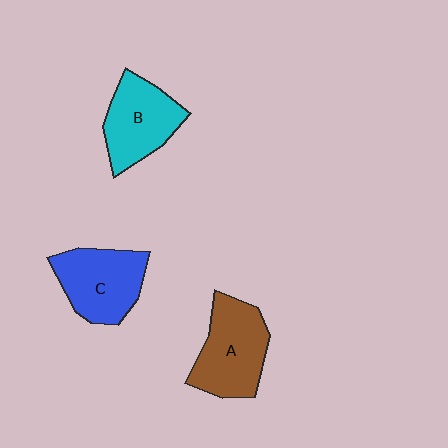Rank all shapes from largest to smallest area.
From largest to smallest: A (brown), C (blue), B (cyan).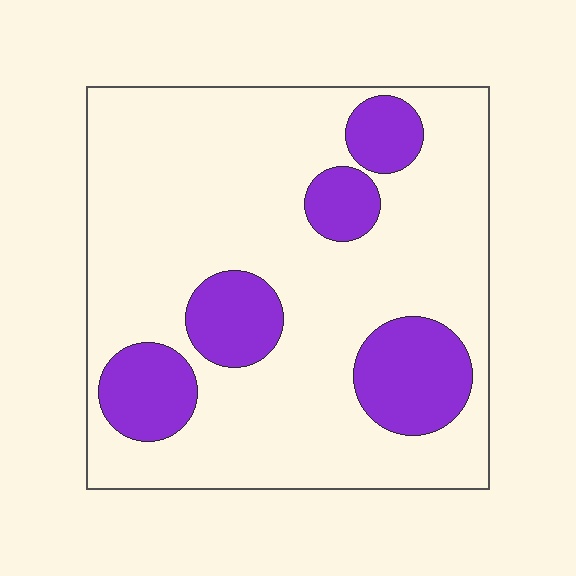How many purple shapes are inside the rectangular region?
5.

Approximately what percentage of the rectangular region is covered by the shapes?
Approximately 20%.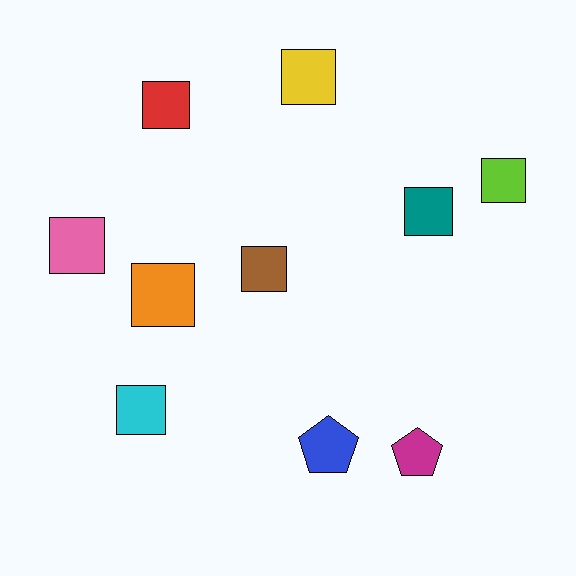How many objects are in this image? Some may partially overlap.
There are 10 objects.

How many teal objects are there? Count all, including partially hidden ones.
There is 1 teal object.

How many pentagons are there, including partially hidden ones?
There are 2 pentagons.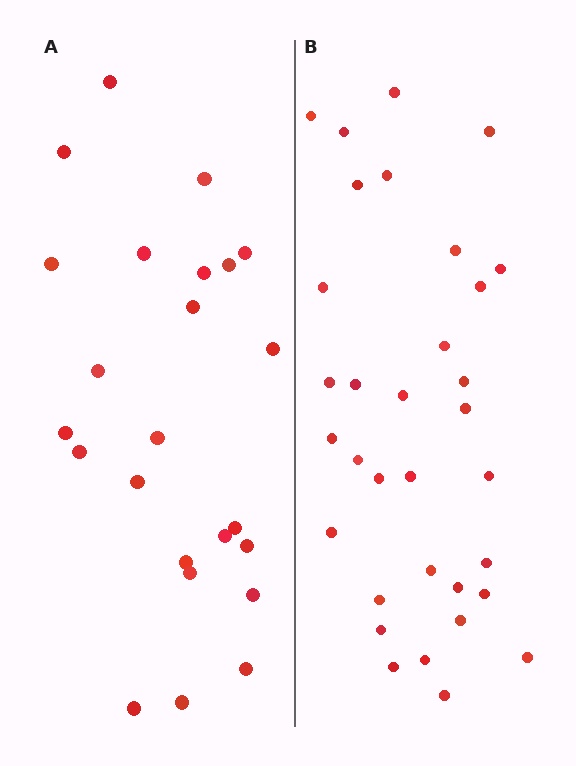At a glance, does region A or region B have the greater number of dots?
Region B (the right region) has more dots.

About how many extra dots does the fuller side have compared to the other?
Region B has roughly 8 or so more dots than region A.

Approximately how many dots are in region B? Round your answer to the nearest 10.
About 30 dots. (The exact count is 33, which rounds to 30.)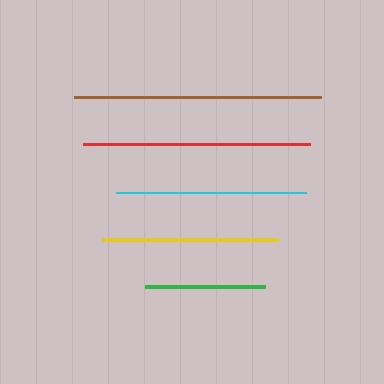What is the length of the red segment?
The red segment is approximately 227 pixels long.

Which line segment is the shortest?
The green line is the shortest at approximately 120 pixels.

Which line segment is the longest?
The brown line is the longest at approximately 247 pixels.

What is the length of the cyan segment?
The cyan segment is approximately 190 pixels long.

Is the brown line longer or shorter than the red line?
The brown line is longer than the red line.